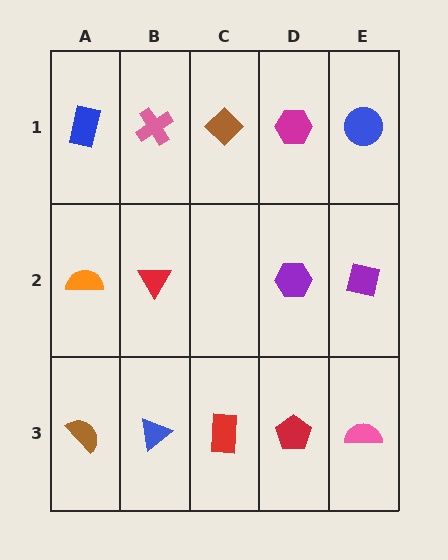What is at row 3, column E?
A pink semicircle.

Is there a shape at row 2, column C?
No, that cell is empty.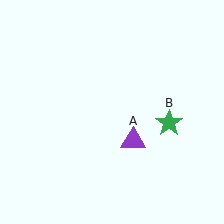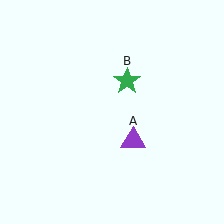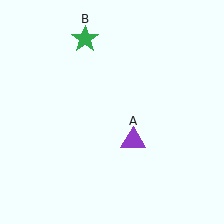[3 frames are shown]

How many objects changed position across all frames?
1 object changed position: green star (object B).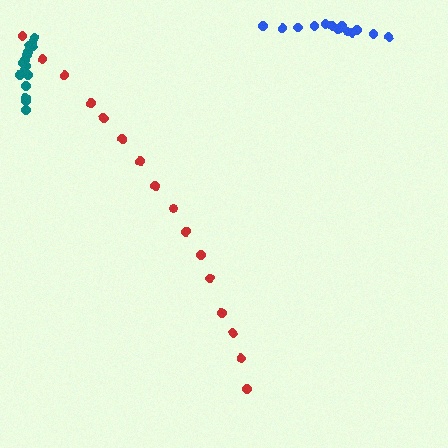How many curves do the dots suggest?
There are 3 distinct paths.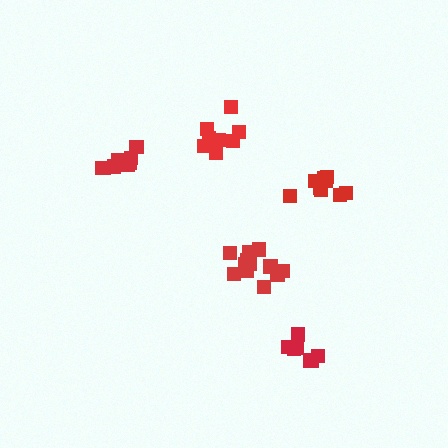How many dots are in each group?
Group 1: 10 dots, Group 2: 13 dots, Group 3: 7 dots, Group 4: 8 dots, Group 5: 9 dots (47 total).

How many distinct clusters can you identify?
There are 5 distinct clusters.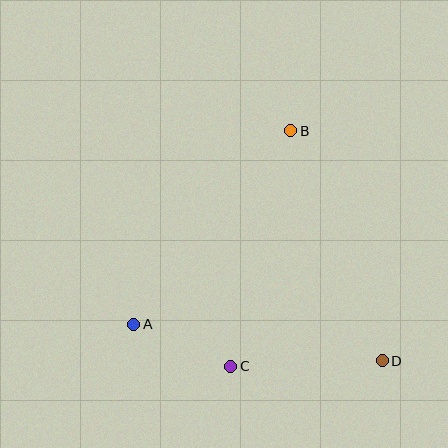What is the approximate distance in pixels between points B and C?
The distance between B and C is approximately 243 pixels.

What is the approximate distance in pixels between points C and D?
The distance between C and D is approximately 151 pixels.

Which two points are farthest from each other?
Points A and D are farthest from each other.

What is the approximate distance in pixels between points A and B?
The distance between A and B is approximately 249 pixels.